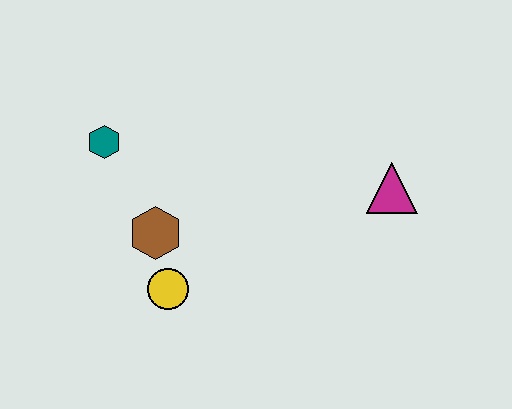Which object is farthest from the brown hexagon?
The magenta triangle is farthest from the brown hexagon.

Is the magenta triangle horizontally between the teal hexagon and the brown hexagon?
No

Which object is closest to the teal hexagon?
The brown hexagon is closest to the teal hexagon.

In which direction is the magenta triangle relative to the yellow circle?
The magenta triangle is to the right of the yellow circle.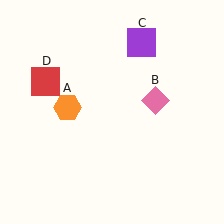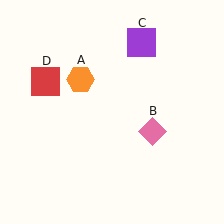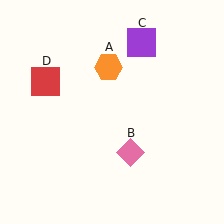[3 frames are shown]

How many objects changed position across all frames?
2 objects changed position: orange hexagon (object A), pink diamond (object B).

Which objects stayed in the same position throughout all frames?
Purple square (object C) and red square (object D) remained stationary.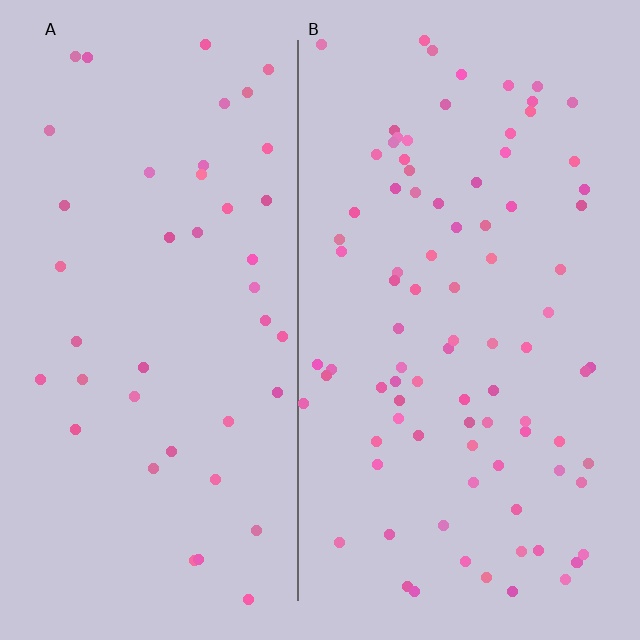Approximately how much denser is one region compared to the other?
Approximately 2.1× — region B over region A.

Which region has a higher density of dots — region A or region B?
B (the right).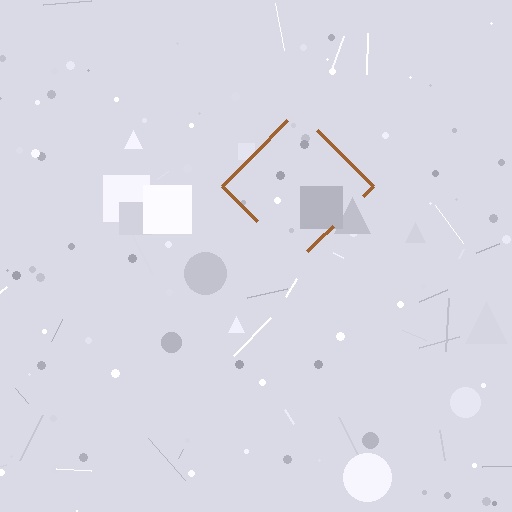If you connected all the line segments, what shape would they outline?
They would outline a diamond.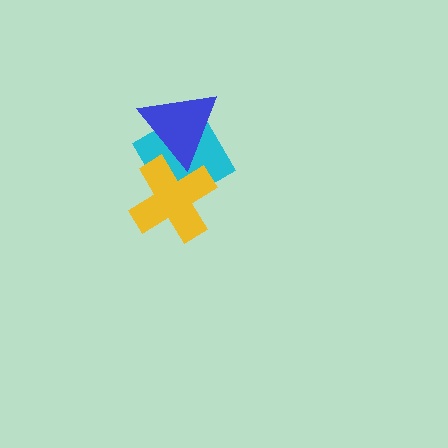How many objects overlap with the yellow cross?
2 objects overlap with the yellow cross.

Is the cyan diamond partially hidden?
Yes, it is partially covered by another shape.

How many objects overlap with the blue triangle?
2 objects overlap with the blue triangle.